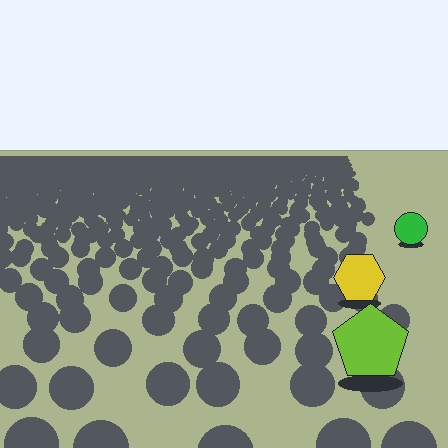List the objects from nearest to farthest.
From nearest to farthest: the lime pentagon, the yellow hexagon, the green circle.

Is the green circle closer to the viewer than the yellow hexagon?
No. The yellow hexagon is closer — you can tell from the texture gradient: the ground texture is coarser near it.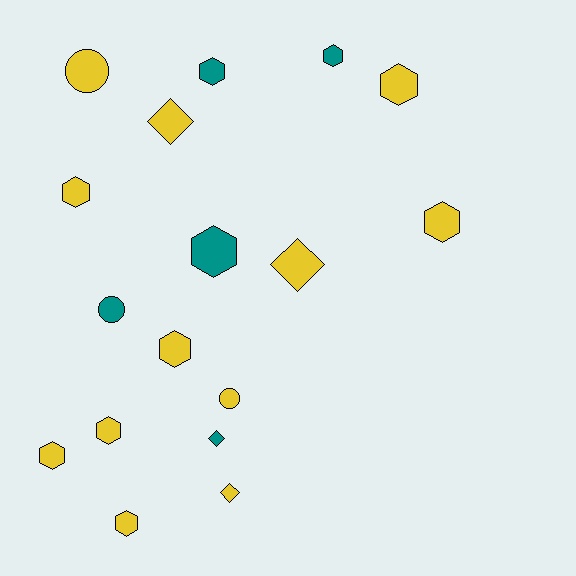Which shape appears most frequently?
Hexagon, with 10 objects.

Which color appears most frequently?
Yellow, with 12 objects.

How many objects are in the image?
There are 17 objects.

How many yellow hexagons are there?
There are 7 yellow hexagons.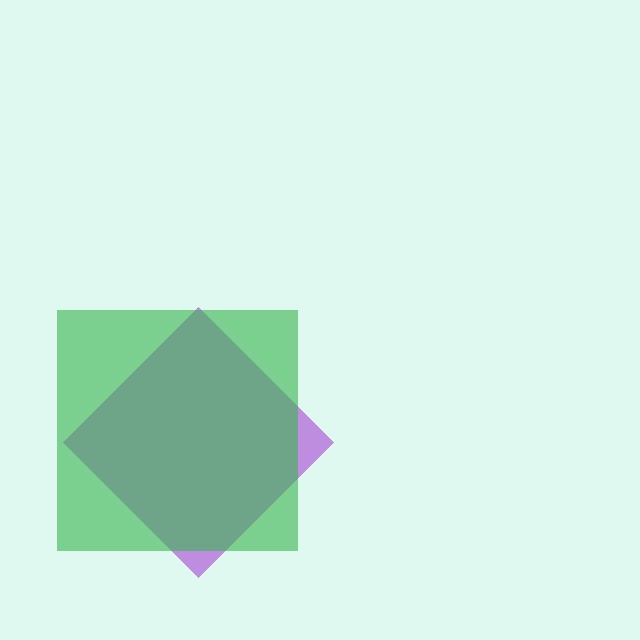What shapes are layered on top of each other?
The layered shapes are: a purple diamond, a green square.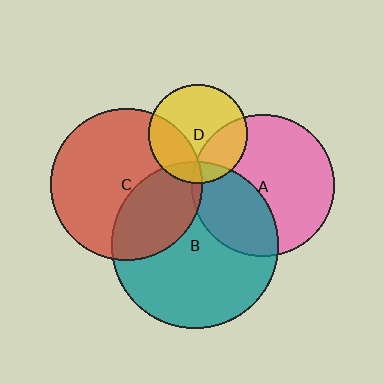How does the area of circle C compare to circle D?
Approximately 2.4 times.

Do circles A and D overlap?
Yes.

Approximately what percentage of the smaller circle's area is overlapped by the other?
Approximately 30%.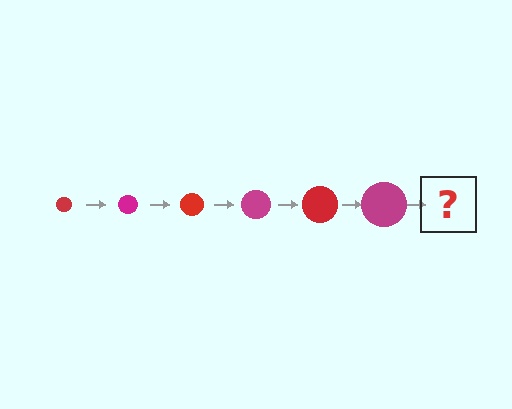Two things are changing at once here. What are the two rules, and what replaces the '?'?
The two rules are that the circle grows larger each step and the color cycles through red and magenta. The '?' should be a red circle, larger than the previous one.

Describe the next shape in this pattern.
It should be a red circle, larger than the previous one.